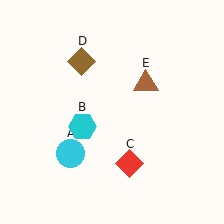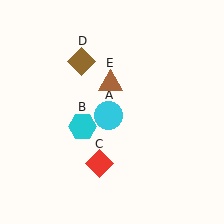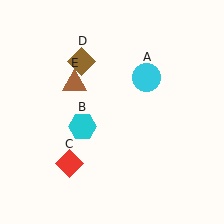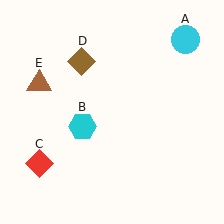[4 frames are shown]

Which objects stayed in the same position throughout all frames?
Cyan hexagon (object B) and brown diamond (object D) remained stationary.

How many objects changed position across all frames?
3 objects changed position: cyan circle (object A), red diamond (object C), brown triangle (object E).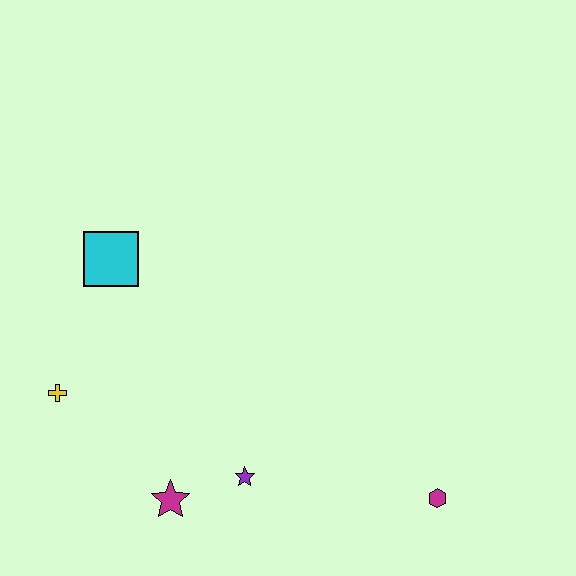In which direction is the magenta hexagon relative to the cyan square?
The magenta hexagon is to the right of the cyan square.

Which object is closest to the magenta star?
The purple star is closest to the magenta star.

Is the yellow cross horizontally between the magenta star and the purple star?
No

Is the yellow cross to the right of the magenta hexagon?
No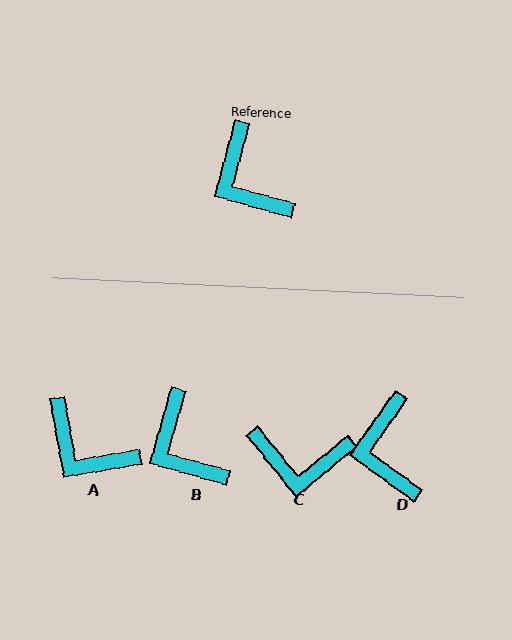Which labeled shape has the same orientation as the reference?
B.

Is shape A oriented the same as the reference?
No, it is off by about 25 degrees.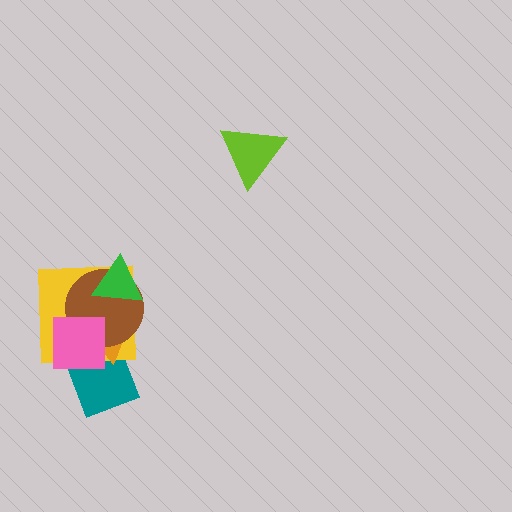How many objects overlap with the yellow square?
5 objects overlap with the yellow square.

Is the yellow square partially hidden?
Yes, it is partially covered by another shape.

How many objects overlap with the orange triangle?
4 objects overlap with the orange triangle.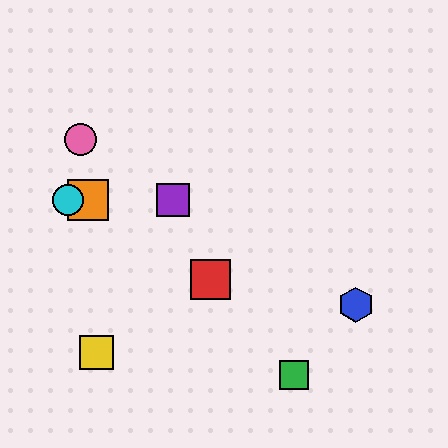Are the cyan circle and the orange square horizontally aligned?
Yes, both are at y≈200.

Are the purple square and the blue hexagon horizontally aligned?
No, the purple square is at y≈200 and the blue hexagon is at y≈305.